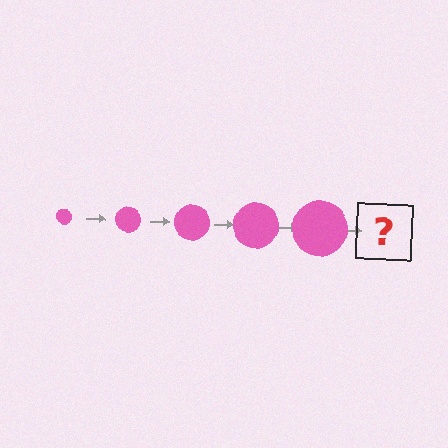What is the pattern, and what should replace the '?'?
The pattern is that the circle gets progressively larger each step. The '?' should be a pink circle, larger than the previous one.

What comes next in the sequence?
The next element should be a pink circle, larger than the previous one.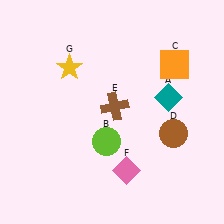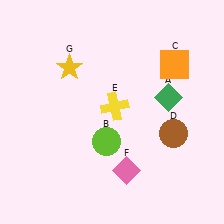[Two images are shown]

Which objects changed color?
A changed from teal to green. E changed from brown to yellow.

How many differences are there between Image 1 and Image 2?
There are 2 differences between the two images.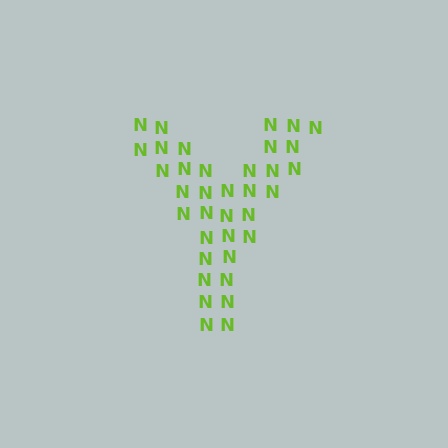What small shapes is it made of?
It is made of small letter N's.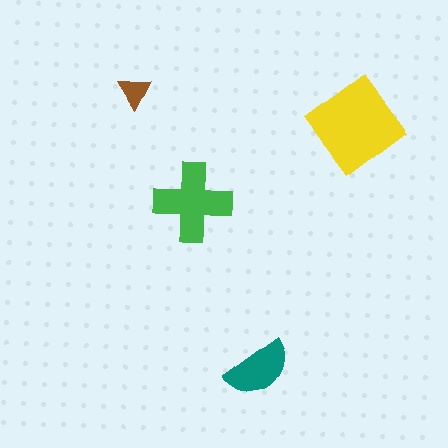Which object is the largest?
The yellow diamond.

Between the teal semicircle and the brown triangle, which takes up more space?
The teal semicircle.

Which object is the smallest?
The brown triangle.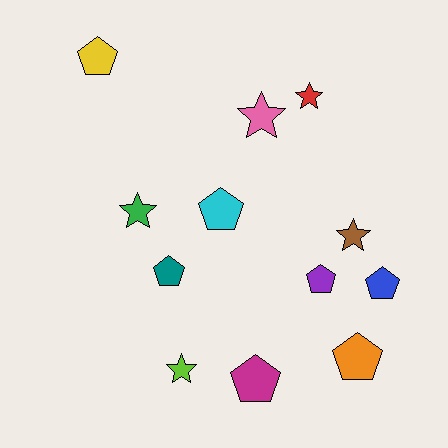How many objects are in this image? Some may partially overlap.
There are 12 objects.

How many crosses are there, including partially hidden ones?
There are no crosses.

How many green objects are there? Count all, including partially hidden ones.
There is 1 green object.